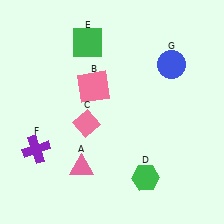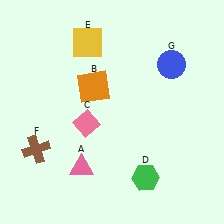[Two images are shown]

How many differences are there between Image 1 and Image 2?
There are 3 differences between the two images.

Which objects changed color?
B changed from pink to orange. E changed from green to yellow. F changed from purple to brown.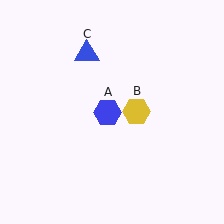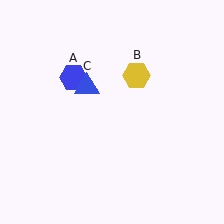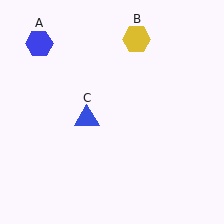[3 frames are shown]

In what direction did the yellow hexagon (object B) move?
The yellow hexagon (object B) moved up.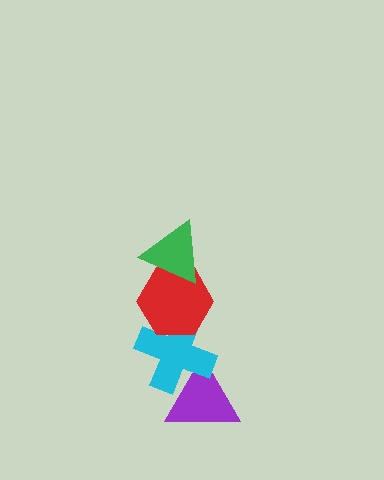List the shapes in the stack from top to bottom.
From top to bottom: the green triangle, the red hexagon, the cyan cross, the purple triangle.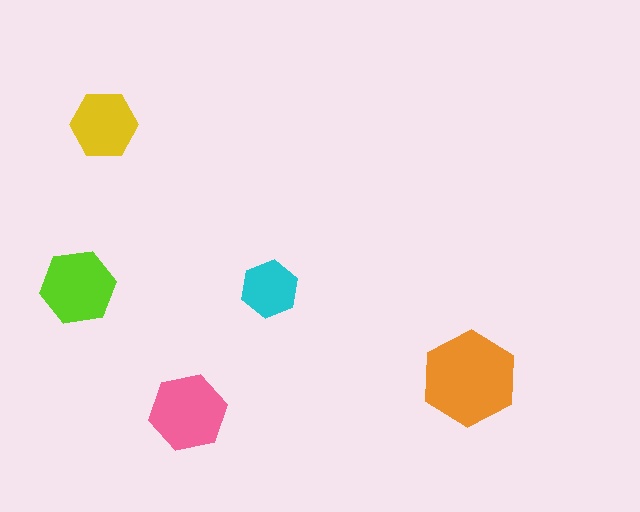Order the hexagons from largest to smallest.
the orange one, the pink one, the lime one, the yellow one, the cyan one.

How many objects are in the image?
There are 5 objects in the image.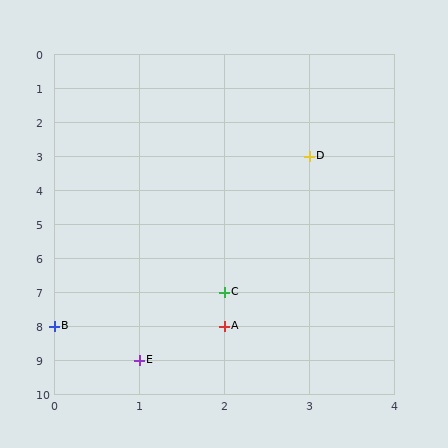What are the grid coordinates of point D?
Point D is at grid coordinates (3, 3).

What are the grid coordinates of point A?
Point A is at grid coordinates (2, 8).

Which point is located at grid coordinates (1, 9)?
Point E is at (1, 9).